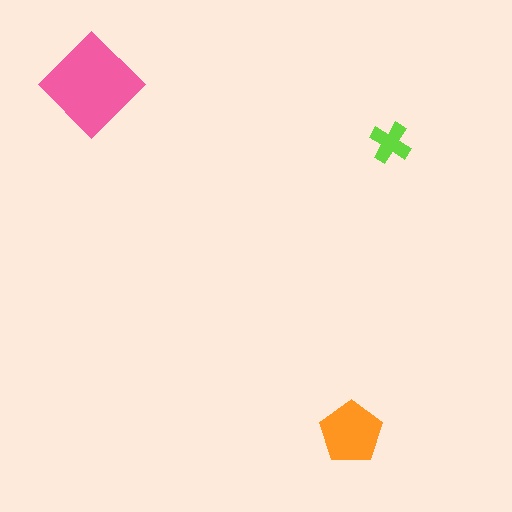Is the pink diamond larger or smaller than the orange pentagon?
Larger.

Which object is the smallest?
The lime cross.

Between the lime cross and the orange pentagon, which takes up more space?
The orange pentagon.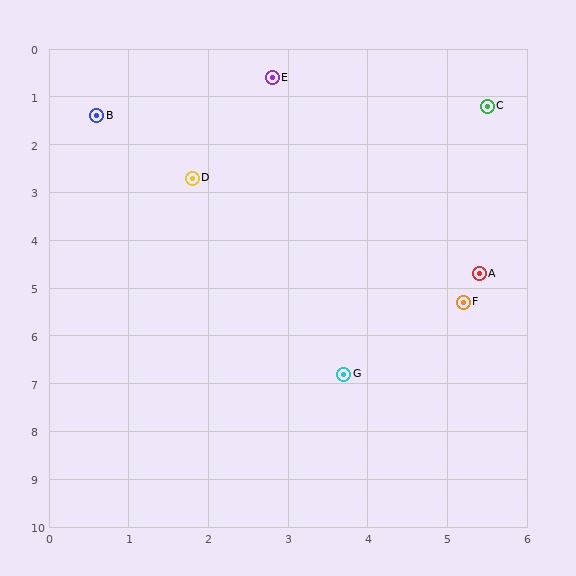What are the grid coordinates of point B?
Point B is at approximately (0.6, 1.4).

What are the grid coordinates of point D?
Point D is at approximately (1.8, 2.7).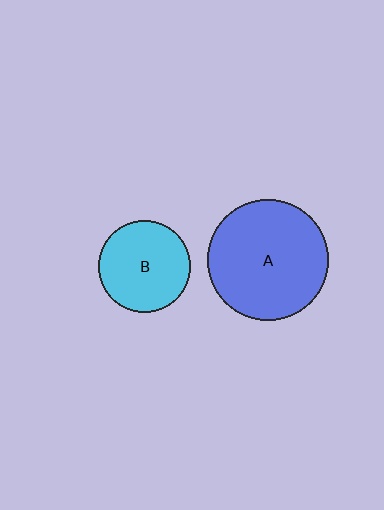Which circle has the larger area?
Circle A (blue).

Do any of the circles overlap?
No, none of the circles overlap.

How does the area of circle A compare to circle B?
Approximately 1.7 times.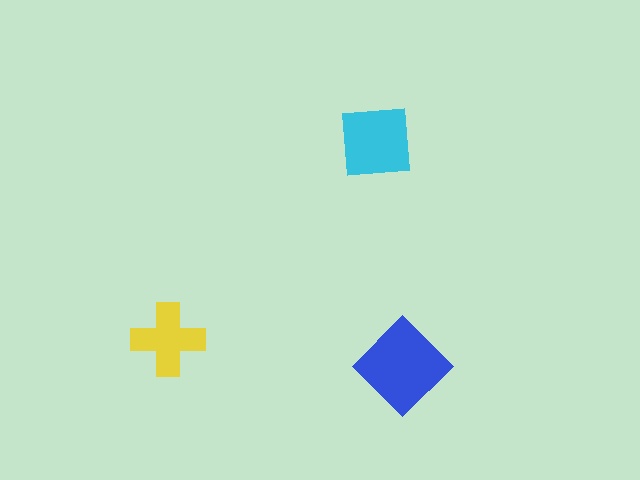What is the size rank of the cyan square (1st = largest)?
2nd.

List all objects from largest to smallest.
The blue diamond, the cyan square, the yellow cross.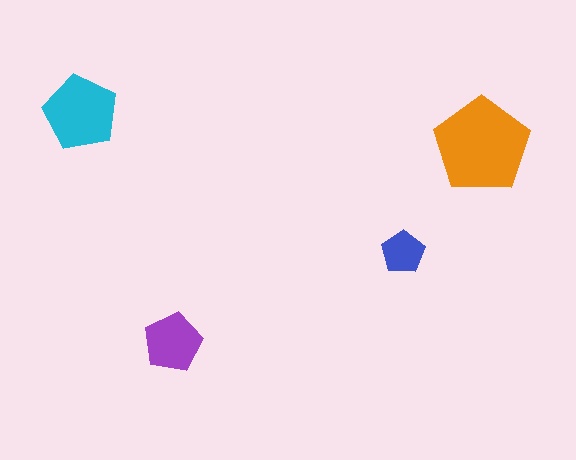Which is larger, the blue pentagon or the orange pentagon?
The orange one.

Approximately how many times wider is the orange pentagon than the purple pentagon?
About 1.5 times wider.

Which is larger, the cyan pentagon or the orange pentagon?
The orange one.